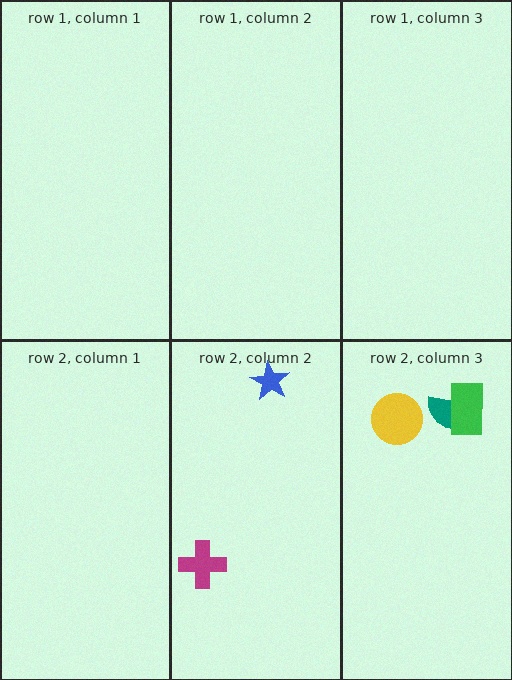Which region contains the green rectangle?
The row 2, column 3 region.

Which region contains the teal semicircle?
The row 2, column 3 region.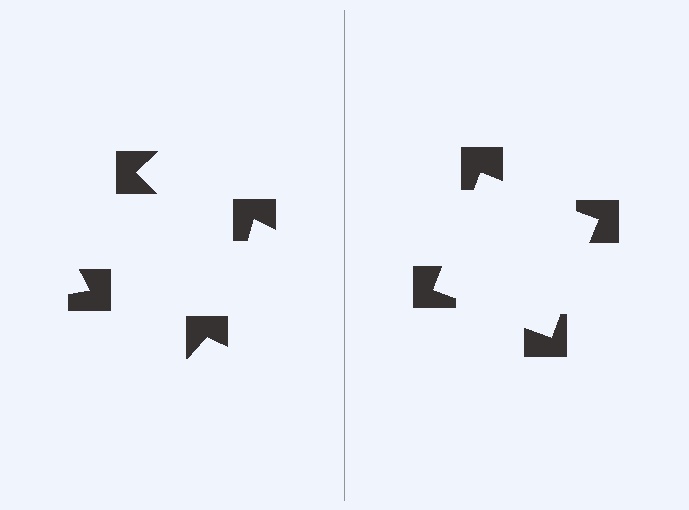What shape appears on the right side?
An illusory square.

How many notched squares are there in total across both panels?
8 — 4 on each side.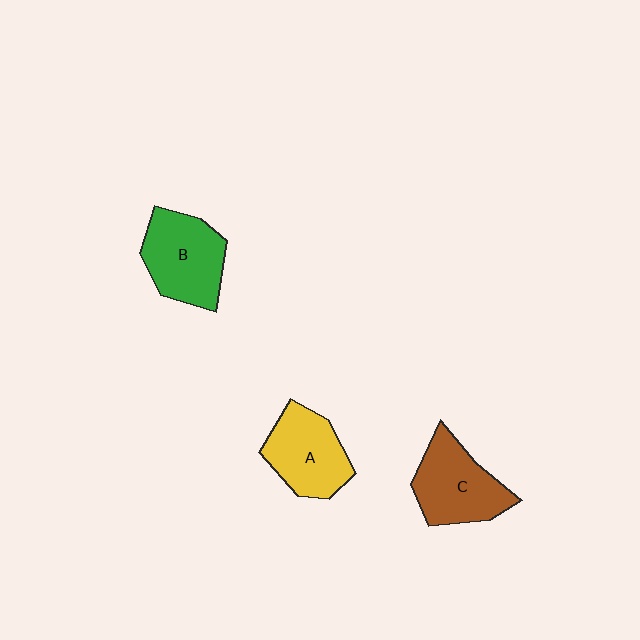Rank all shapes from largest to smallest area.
From largest to smallest: B (green), C (brown), A (yellow).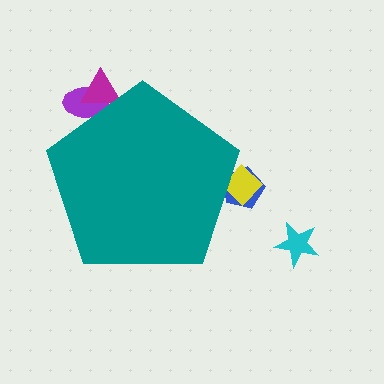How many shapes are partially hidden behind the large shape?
4 shapes are partially hidden.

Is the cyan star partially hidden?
No, the cyan star is fully visible.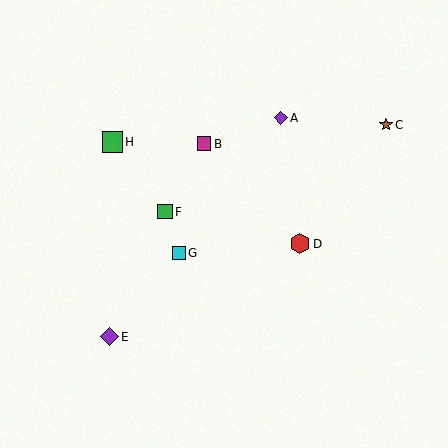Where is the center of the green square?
The center of the green square is at (112, 142).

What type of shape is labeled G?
Shape G is a cyan square.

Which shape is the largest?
The green square (labeled H) is the largest.